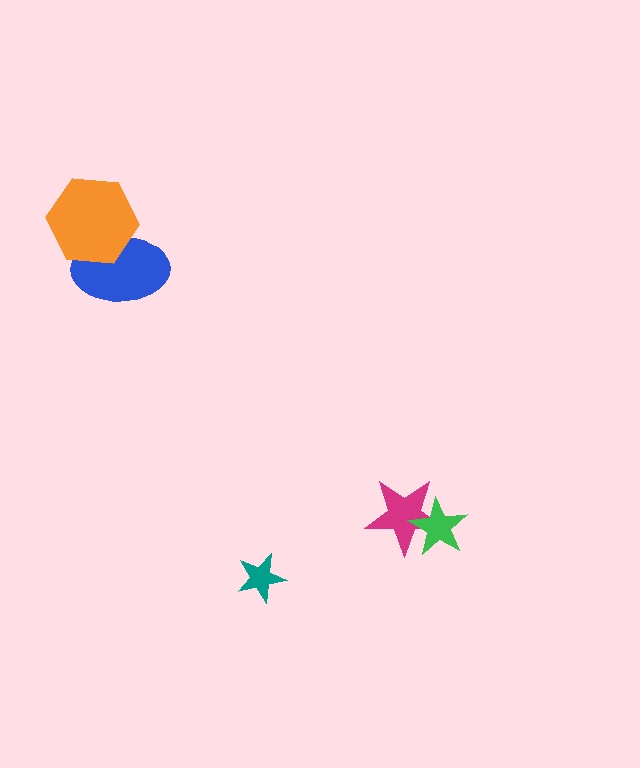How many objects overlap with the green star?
1 object overlaps with the green star.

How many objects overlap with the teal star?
0 objects overlap with the teal star.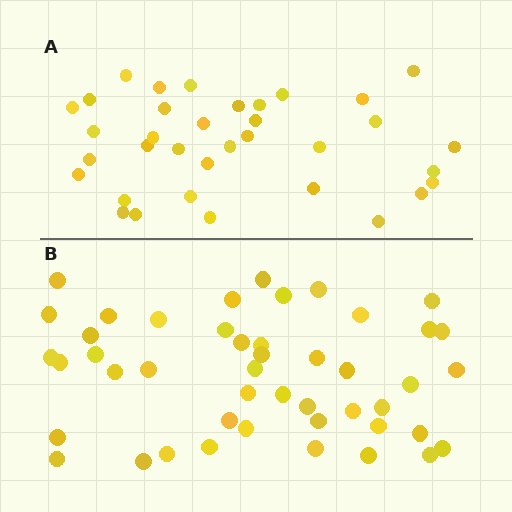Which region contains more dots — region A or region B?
Region B (the bottom region) has more dots.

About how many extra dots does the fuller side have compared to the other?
Region B has roughly 12 or so more dots than region A.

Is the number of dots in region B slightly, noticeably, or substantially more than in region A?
Region B has noticeably more, but not dramatically so. The ratio is roughly 1.3 to 1.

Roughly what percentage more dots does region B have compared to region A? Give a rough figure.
About 30% more.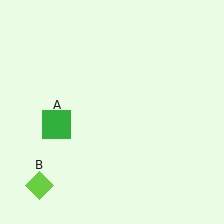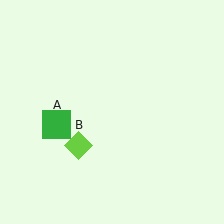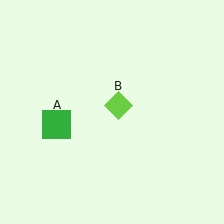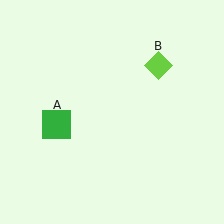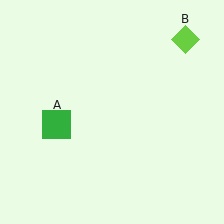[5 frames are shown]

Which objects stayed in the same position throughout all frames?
Green square (object A) remained stationary.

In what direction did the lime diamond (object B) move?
The lime diamond (object B) moved up and to the right.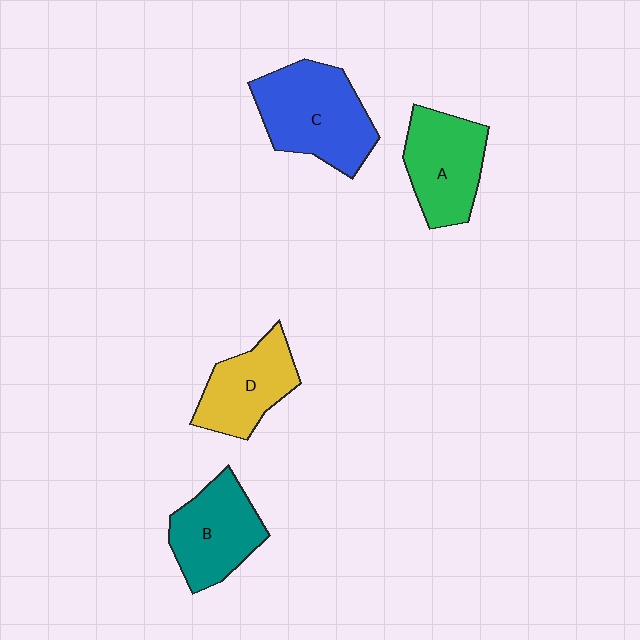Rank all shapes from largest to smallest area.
From largest to smallest: C (blue), A (green), B (teal), D (yellow).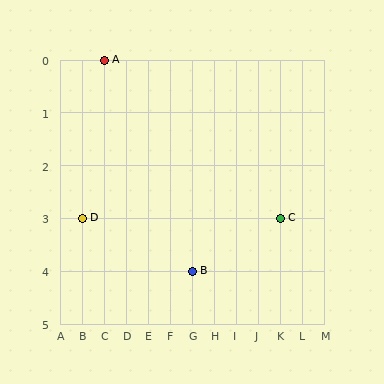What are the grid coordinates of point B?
Point B is at grid coordinates (G, 4).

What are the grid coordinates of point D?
Point D is at grid coordinates (B, 3).